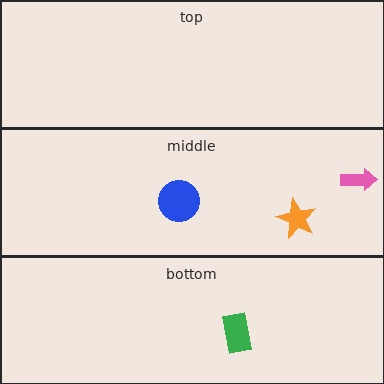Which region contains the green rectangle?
The bottom region.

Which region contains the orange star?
The middle region.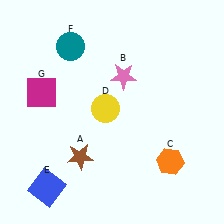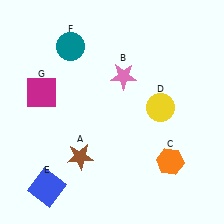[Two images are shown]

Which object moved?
The yellow circle (D) moved right.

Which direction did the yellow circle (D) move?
The yellow circle (D) moved right.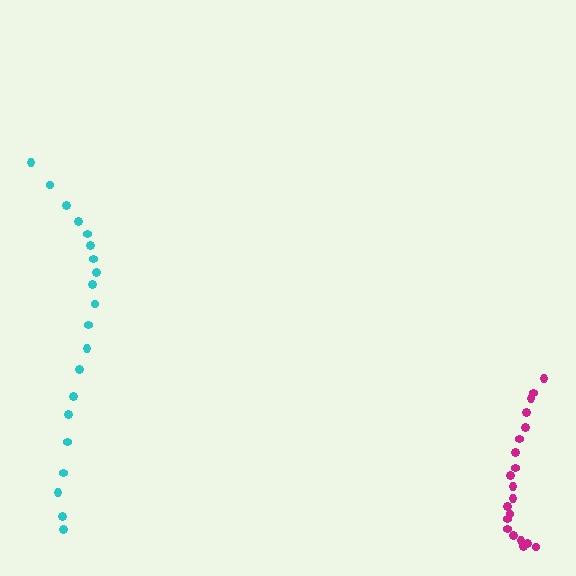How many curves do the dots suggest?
There are 2 distinct paths.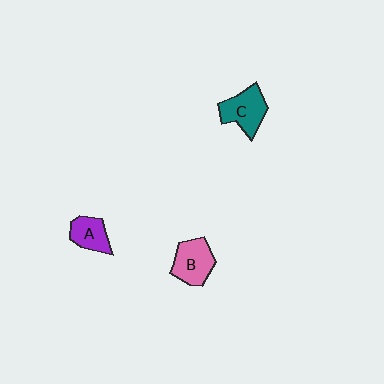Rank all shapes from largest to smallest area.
From largest to smallest: C (teal), B (pink), A (purple).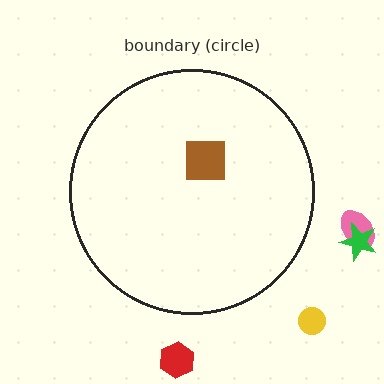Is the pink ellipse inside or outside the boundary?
Outside.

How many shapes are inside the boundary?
1 inside, 4 outside.